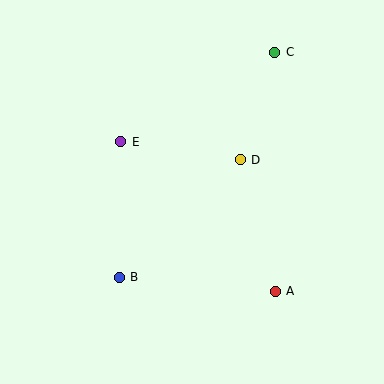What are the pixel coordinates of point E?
Point E is at (121, 142).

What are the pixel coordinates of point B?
Point B is at (119, 277).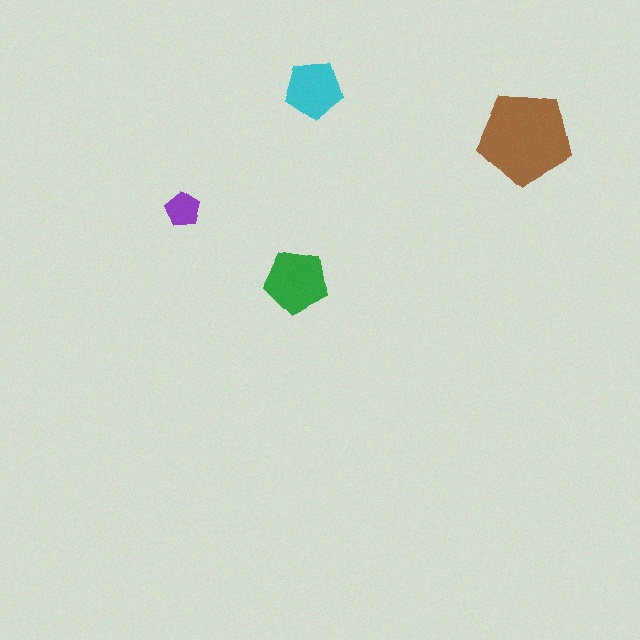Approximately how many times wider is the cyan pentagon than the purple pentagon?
About 1.5 times wider.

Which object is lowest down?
The green pentagon is bottommost.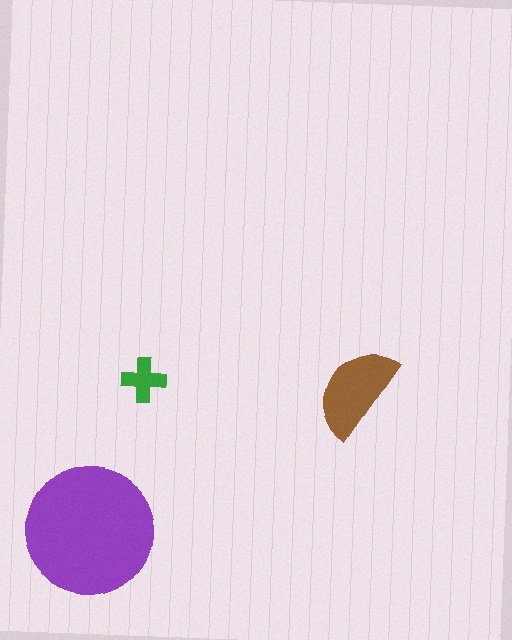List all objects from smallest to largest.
The green cross, the brown semicircle, the purple circle.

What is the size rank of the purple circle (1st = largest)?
1st.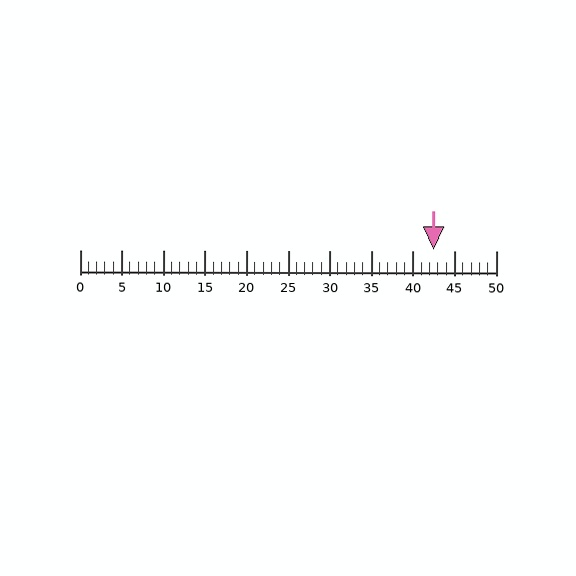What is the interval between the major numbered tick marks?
The major tick marks are spaced 5 units apart.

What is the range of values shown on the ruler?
The ruler shows values from 0 to 50.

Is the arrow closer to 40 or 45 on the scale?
The arrow is closer to 45.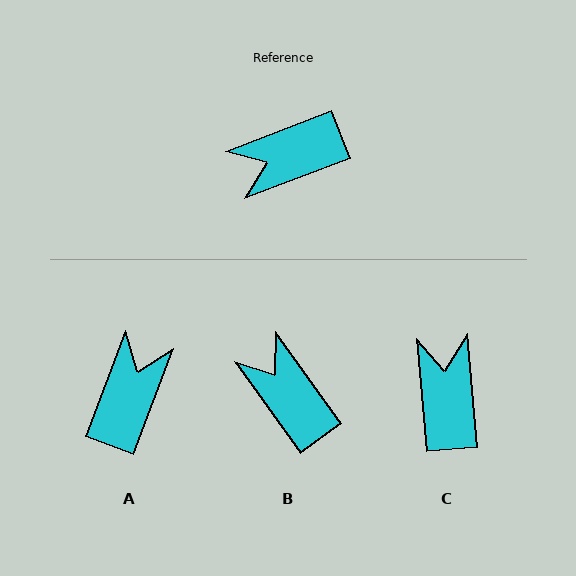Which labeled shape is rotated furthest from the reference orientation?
A, about 132 degrees away.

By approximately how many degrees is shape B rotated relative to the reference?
Approximately 75 degrees clockwise.